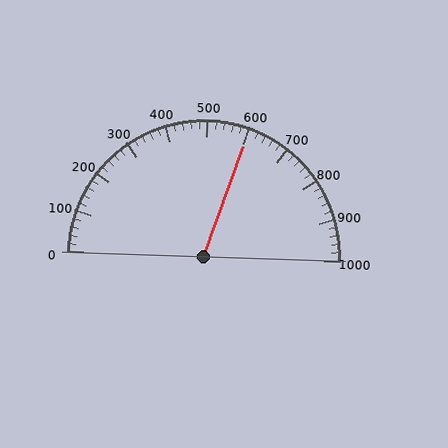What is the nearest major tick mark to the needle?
The nearest major tick mark is 600.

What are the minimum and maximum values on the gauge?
The gauge ranges from 0 to 1000.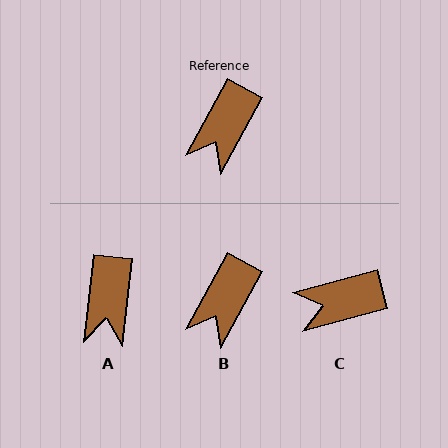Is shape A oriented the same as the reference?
No, it is off by about 22 degrees.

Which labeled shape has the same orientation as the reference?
B.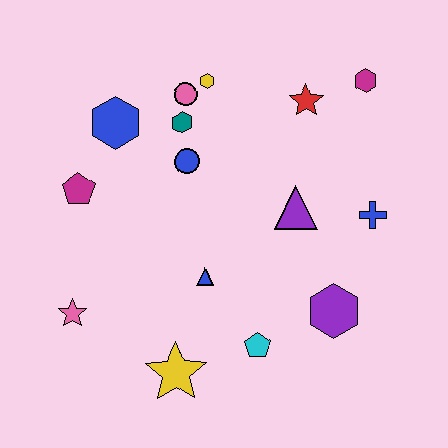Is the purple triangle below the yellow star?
No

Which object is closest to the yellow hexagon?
The pink circle is closest to the yellow hexagon.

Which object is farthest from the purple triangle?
The pink star is farthest from the purple triangle.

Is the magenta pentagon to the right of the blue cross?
No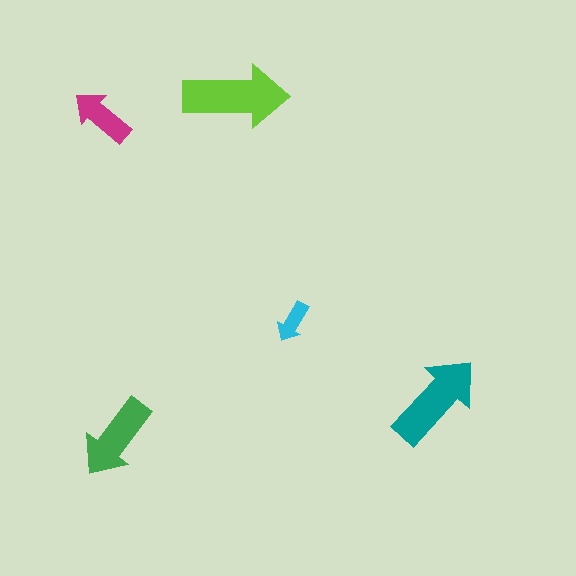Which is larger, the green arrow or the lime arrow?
The lime one.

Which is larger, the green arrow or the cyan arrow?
The green one.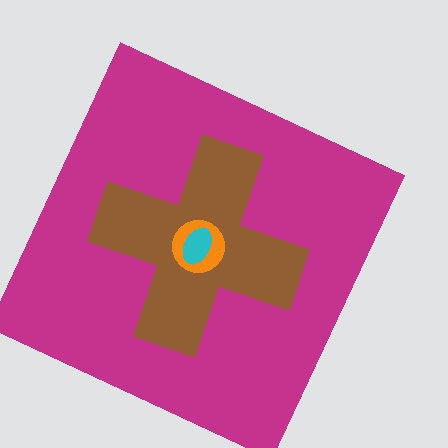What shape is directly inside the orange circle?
The cyan ellipse.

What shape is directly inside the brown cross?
The orange circle.